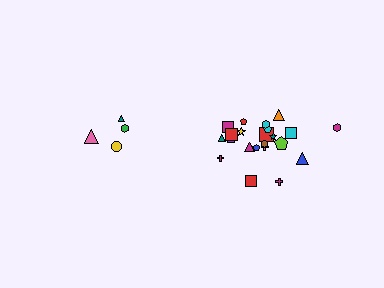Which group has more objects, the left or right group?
The right group.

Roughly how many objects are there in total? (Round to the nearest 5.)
Roughly 25 objects in total.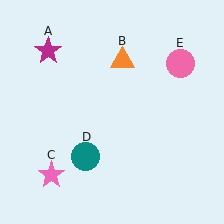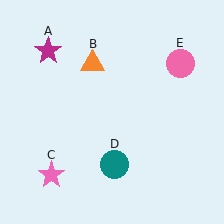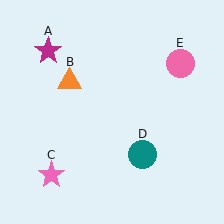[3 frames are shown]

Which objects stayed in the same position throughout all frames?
Magenta star (object A) and pink star (object C) and pink circle (object E) remained stationary.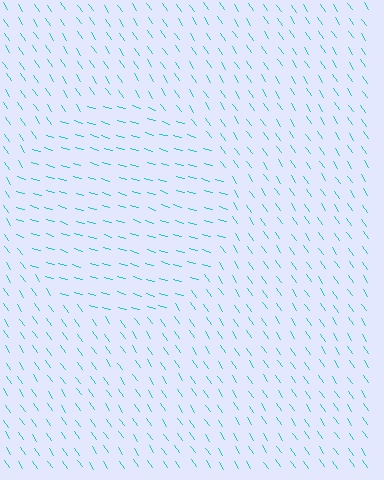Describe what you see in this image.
The image is filled with small cyan line segments. A circle region in the image has lines oriented differently from the surrounding lines, creating a visible texture boundary.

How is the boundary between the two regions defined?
The boundary is defined purely by a change in line orientation (approximately 40 degrees difference). All lines are the same color and thickness.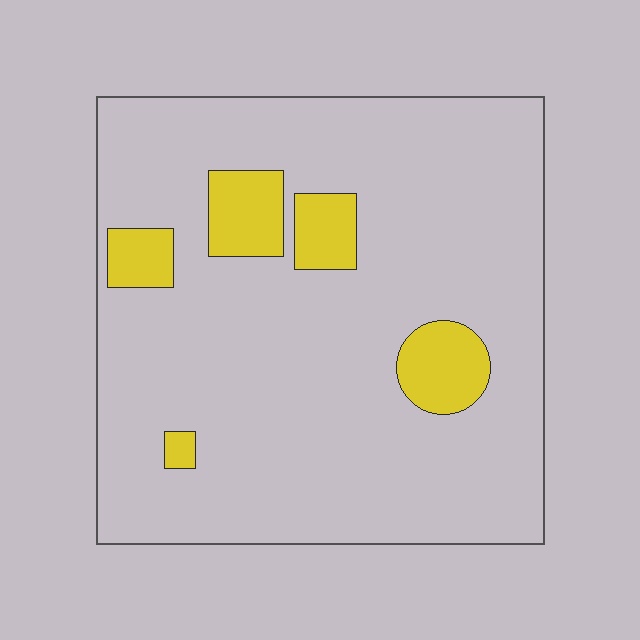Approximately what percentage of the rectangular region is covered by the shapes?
Approximately 10%.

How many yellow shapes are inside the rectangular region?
5.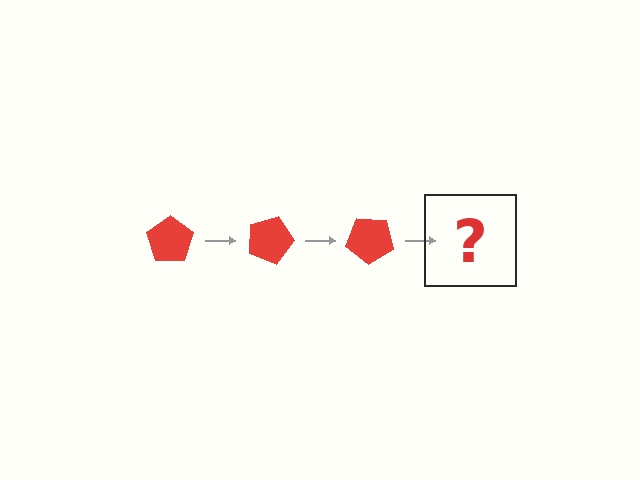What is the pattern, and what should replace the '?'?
The pattern is that the pentagon rotates 20 degrees each step. The '?' should be a red pentagon rotated 60 degrees.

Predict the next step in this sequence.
The next step is a red pentagon rotated 60 degrees.